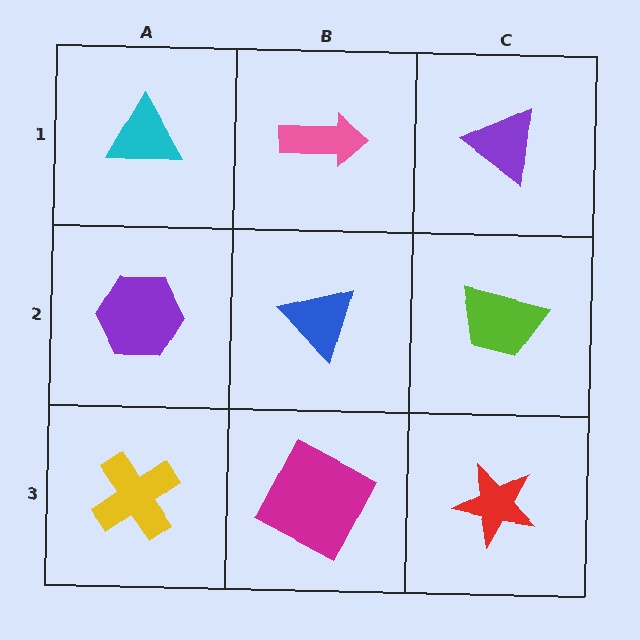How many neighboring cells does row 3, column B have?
3.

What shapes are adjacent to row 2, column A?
A cyan triangle (row 1, column A), a yellow cross (row 3, column A), a blue triangle (row 2, column B).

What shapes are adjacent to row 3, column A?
A purple hexagon (row 2, column A), a magenta square (row 3, column B).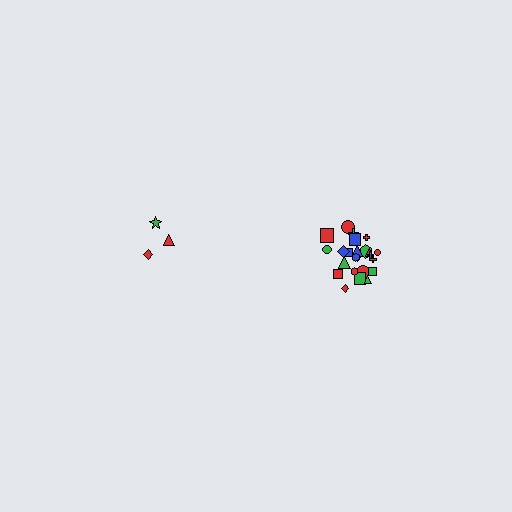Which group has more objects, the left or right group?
The right group.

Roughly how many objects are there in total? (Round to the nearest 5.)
Roughly 30 objects in total.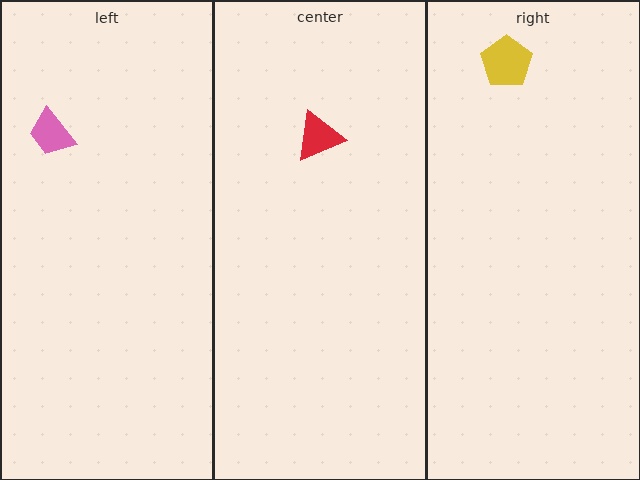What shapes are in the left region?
The pink trapezoid.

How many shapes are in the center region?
1.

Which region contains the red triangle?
The center region.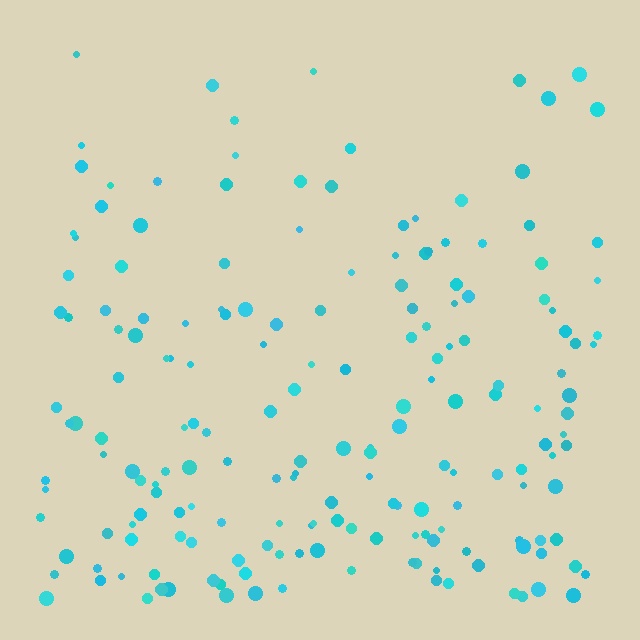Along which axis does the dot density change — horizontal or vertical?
Vertical.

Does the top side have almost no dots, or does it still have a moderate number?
Still a moderate number, just noticeably fewer than the bottom.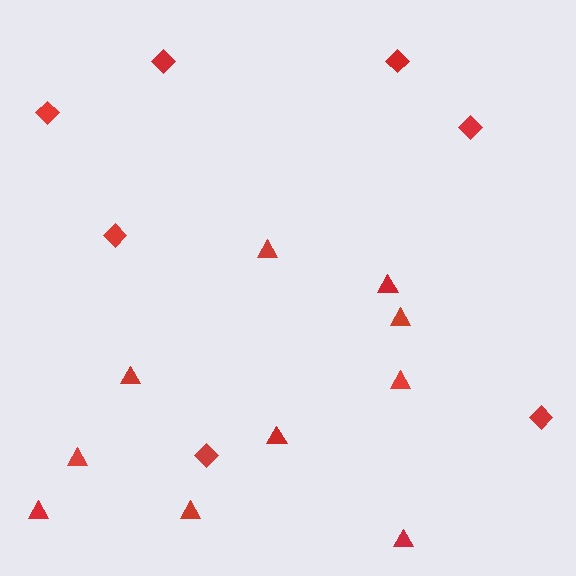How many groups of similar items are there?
There are 2 groups: one group of diamonds (7) and one group of triangles (10).